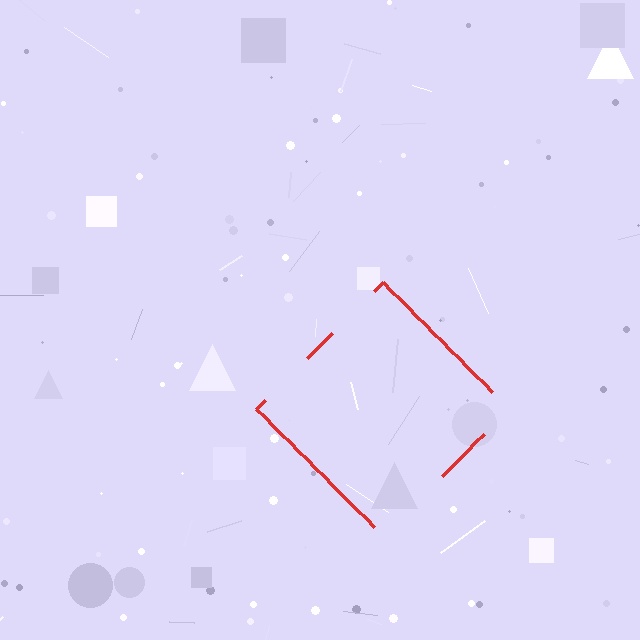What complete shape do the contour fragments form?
The contour fragments form a diamond.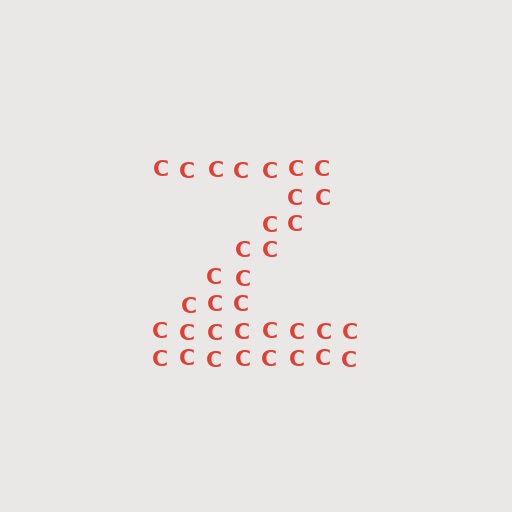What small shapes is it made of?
It is made of small letter C's.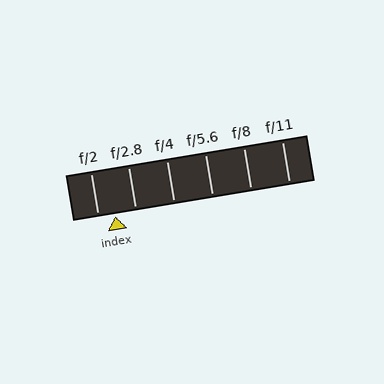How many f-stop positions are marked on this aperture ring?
There are 6 f-stop positions marked.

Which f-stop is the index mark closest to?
The index mark is closest to f/2.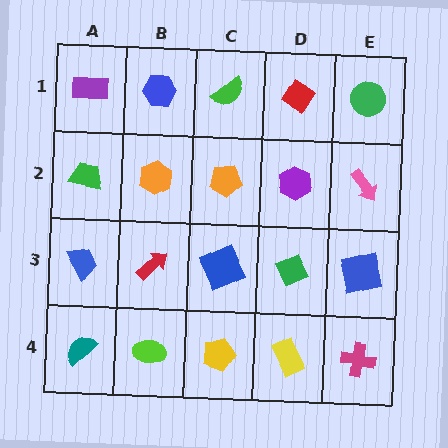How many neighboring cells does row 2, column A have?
3.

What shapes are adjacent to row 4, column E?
A blue square (row 3, column E), a yellow rectangle (row 4, column D).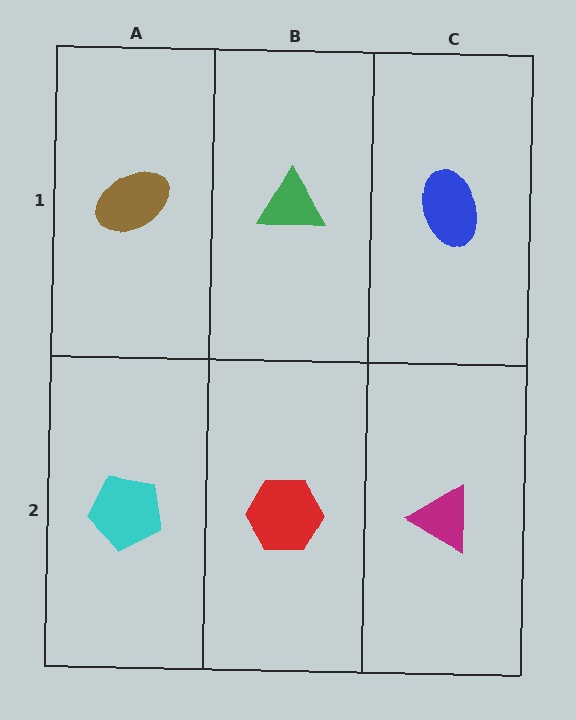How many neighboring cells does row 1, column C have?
2.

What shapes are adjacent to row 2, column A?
A brown ellipse (row 1, column A), a red hexagon (row 2, column B).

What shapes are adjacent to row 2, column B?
A green triangle (row 1, column B), a cyan pentagon (row 2, column A), a magenta triangle (row 2, column C).